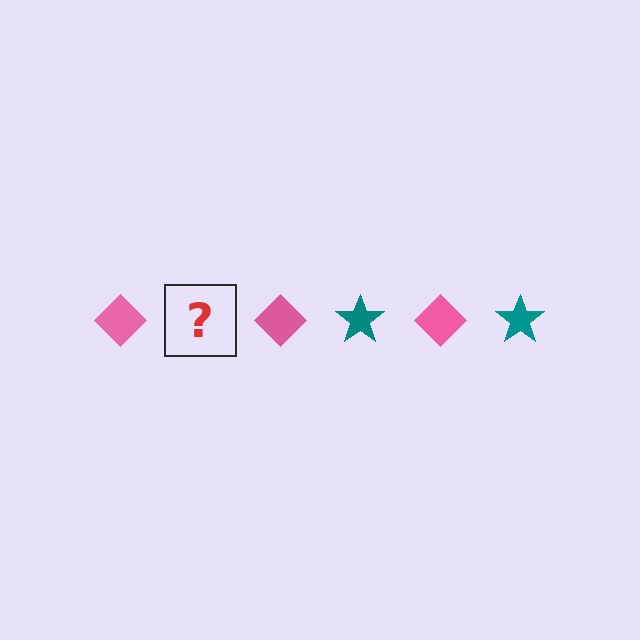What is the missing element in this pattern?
The missing element is a teal star.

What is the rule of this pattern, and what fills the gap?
The rule is that the pattern alternates between pink diamond and teal star. The gap should be filled with a teal star.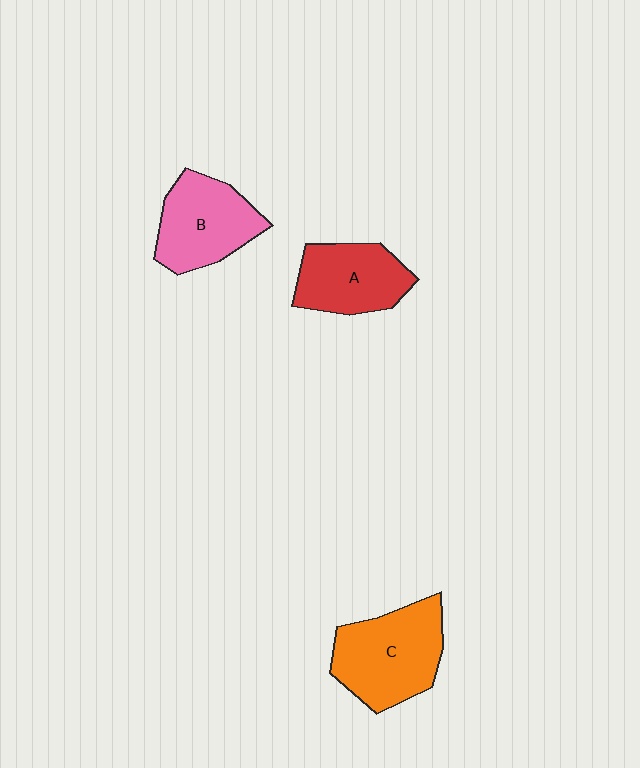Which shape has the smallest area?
Shape A (red).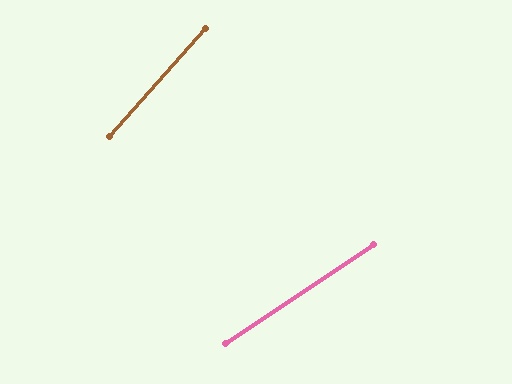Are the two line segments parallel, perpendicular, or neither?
Neither parallel nor perpendicular — they differ by about 14°.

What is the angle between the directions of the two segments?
Approximately 14 degrees.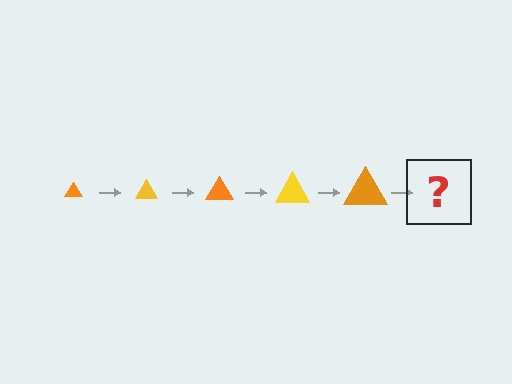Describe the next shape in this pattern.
It should be a yellow triangle, larger than the previous one.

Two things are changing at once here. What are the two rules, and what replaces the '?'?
The two rules are that the triangle grows larger each step and the color cycles through orange and yellow. The '?' should be a yellow triangle, larger than the previous one.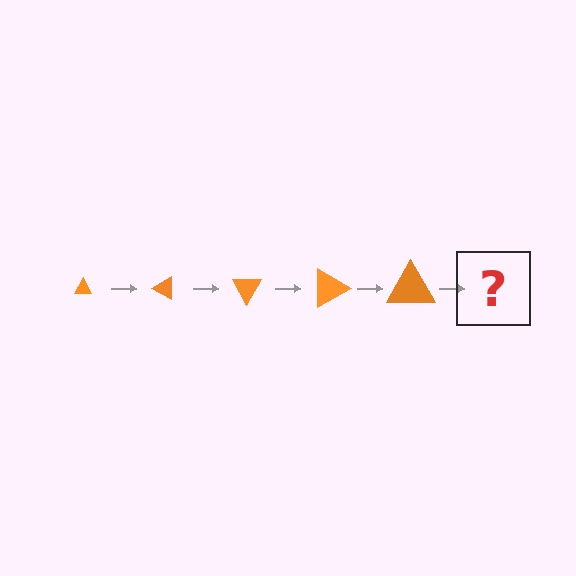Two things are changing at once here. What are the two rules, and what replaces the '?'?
The two rules are that the triangle grows larger each step and it rotates 30 degrees each step. The '?' should be a triangle, larger than the previous one and rotated 150 degrees from the start.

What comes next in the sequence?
The next element should be a triangle, larger than the previous one and rotated 150 degrees from the start.